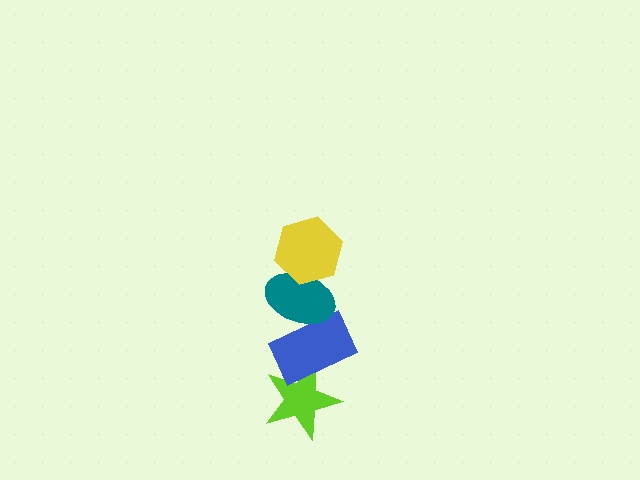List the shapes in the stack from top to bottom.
From top to bottom: the yellow hexagon, the teal ellipse, the blue rectangle, the lime star.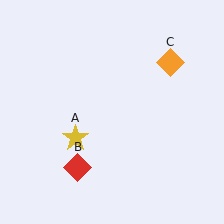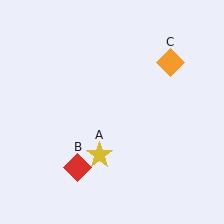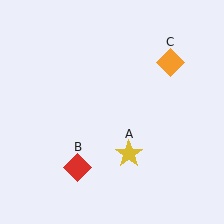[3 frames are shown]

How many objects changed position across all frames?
1 object changed position: yellow star (object A).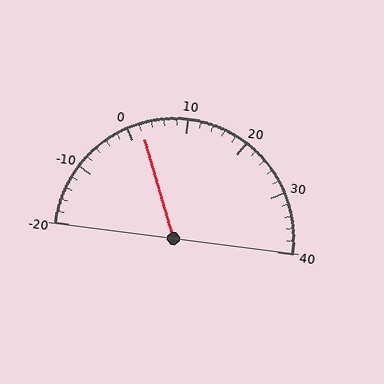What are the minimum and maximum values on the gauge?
The gauge ranges from -20 to 40.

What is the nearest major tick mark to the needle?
The nearest major tick mark is 0.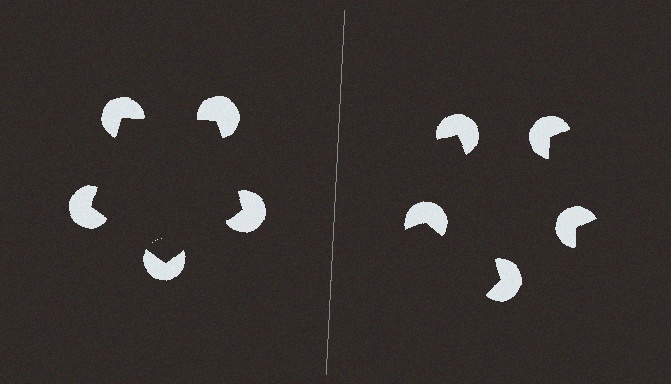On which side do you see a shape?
An illusory pentagon appears on the left side. On the right side the wedge cuts are rotated, so no coherent shape forms.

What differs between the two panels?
The pac-man discs are positioned identically on both sides; only the wedge orientations differ. On the left they align to a pentagon; on the right they are misaligned.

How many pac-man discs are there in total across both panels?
10 — 5 on each side.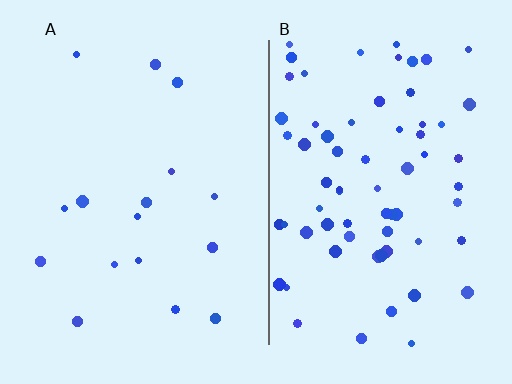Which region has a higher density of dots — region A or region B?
B (the right).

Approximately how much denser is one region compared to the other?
Approximately 4.2× — region B over region A.